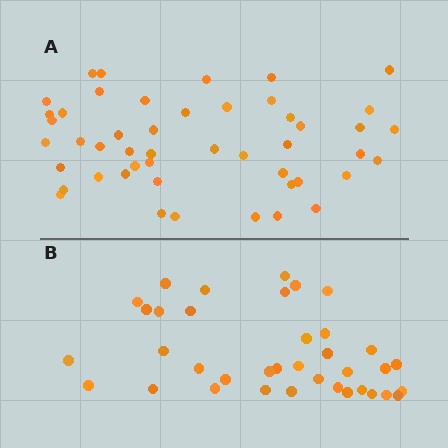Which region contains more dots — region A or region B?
Region A (the top region) has more dots.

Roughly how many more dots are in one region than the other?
Region A has roughly 12 or so more dots than region B.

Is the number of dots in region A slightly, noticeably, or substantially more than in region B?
Region A has noticeably more, but not dramatically so. The ratio is roughly 1.3 to 1.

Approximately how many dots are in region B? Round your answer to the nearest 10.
About 40 dots. (The exact count is 37, which rounds to 40.)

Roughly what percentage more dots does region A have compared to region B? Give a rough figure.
About 30% more.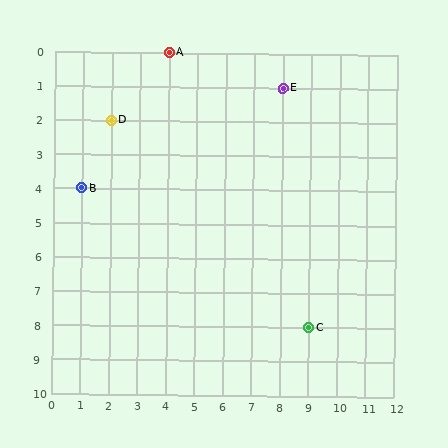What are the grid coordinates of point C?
Point C is at grid coordinates (9, 8).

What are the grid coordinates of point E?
Point E is at grid coordinates (8, 1).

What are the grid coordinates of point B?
Point B is at grid coordinates (1, 4).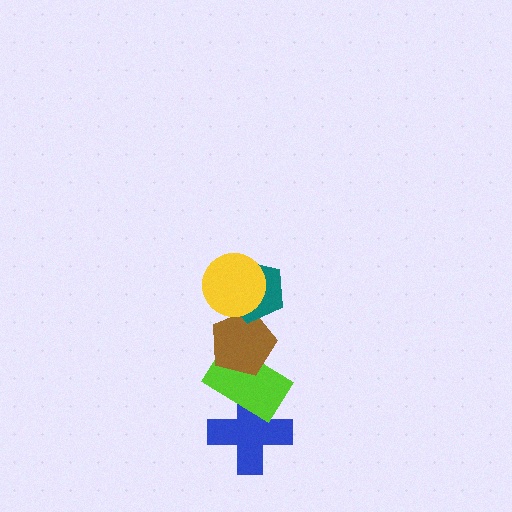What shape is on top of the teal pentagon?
The yellow circle is on top of the teal pentagon.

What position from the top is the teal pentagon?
The teal pentagon is 2nd from the top.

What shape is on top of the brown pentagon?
The teal pentagon is on top of the brown pentagon.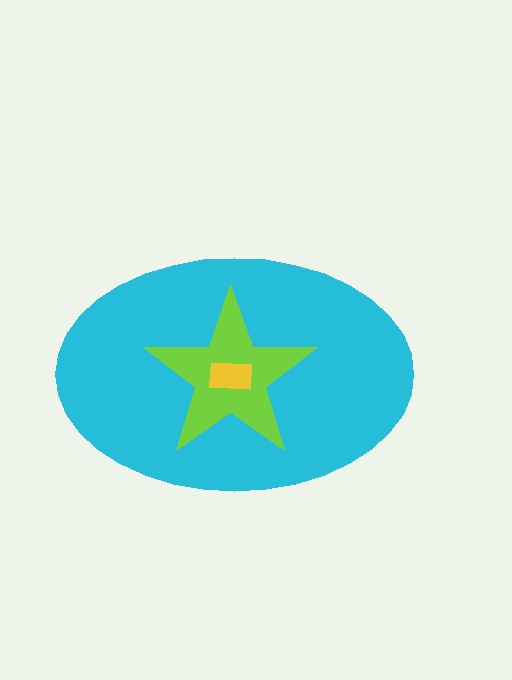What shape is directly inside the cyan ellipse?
The lime star.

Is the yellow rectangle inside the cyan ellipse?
Yes.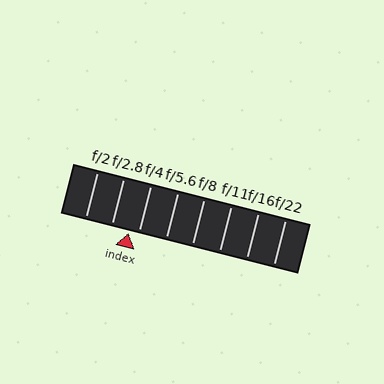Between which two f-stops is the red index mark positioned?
The index mark is between f/2.8 and f/4.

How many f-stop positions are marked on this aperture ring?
There are 8 f-stop positions marked.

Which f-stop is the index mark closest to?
The index mark is closest to f/4.